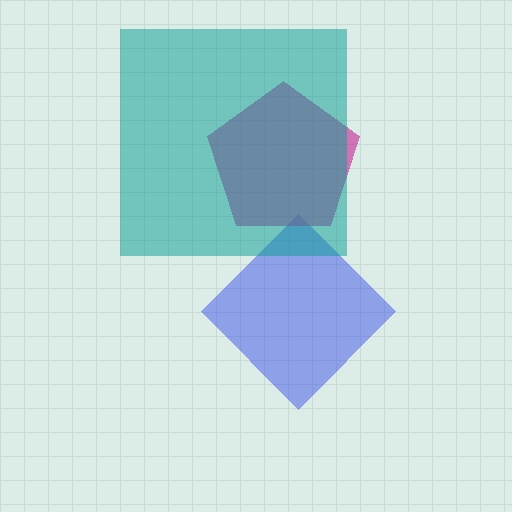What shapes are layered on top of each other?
The layered shapes are: a blue diamond, a magenta pentagon, a teal square.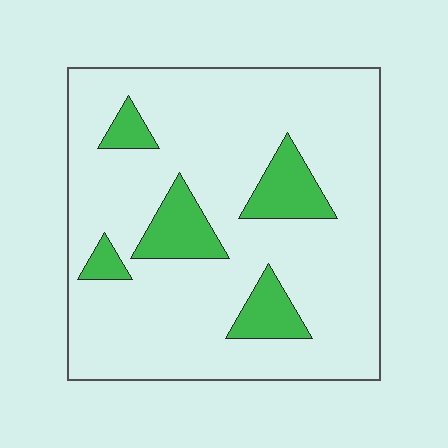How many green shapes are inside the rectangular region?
5.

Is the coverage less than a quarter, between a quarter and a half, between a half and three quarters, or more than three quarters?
Less than a quarter.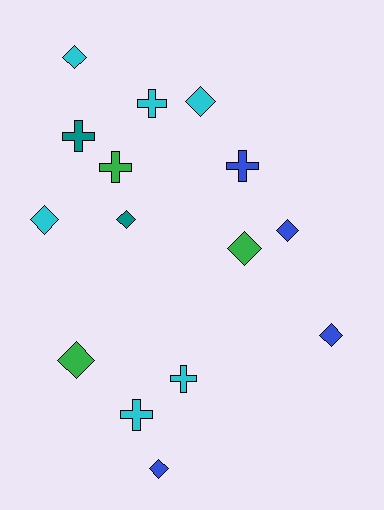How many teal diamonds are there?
There is 1 teal diamond.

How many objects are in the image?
There are 15 objects.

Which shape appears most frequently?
Diamond, with 9 objects.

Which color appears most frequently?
Cyan, with 6 objects.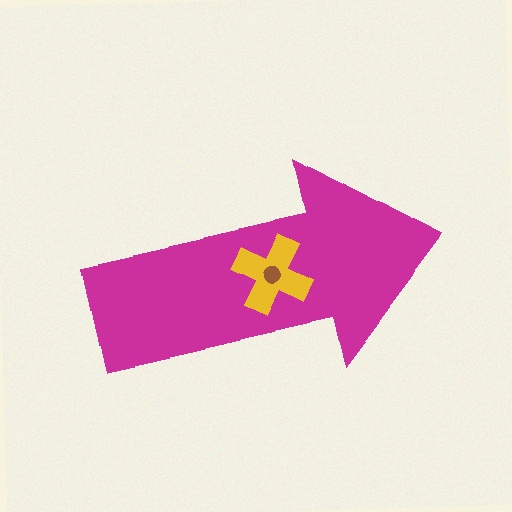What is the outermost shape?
The magenta arrow.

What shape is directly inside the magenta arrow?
The yellow cross.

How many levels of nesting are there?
3.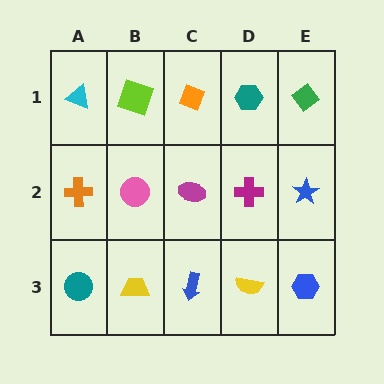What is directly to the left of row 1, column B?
A cyan triangle.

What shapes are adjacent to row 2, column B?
A lime square (row 1, column B), a yellow trapezoid (row 3, column B), an orange cross (row 2, column A), a magenta ellipse (row 2, column C).